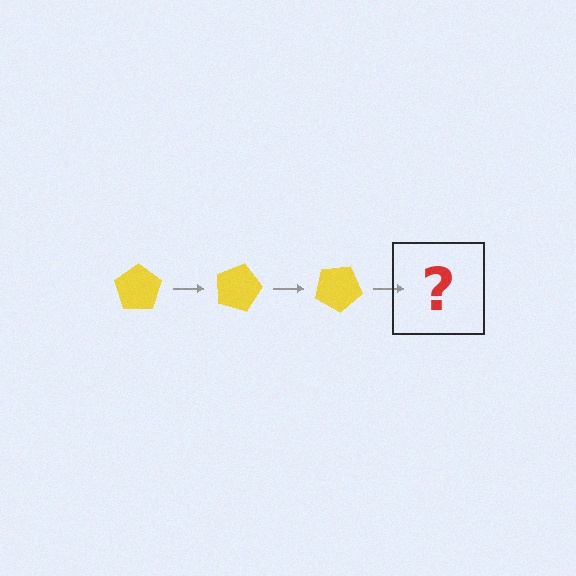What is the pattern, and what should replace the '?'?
The pattern is that the pentagon rotates 15 degrees each step. The '?' should be a yellow pentagon rotated 45 degrees.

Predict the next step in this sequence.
The next step is a yellow pentagon rotated 45 degrees.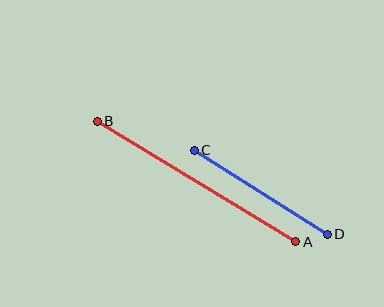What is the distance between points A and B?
The distance is approximately 232 pixels.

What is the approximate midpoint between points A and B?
The midpoint is at approximately (197, 181) pixels.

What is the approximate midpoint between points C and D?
The midpoint is at approximately (261, 192) pixels.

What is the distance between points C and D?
The distance is approximately 157 pixels.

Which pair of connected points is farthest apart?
Points A and B are farthest apart.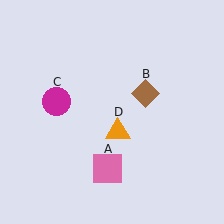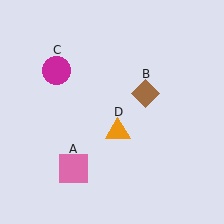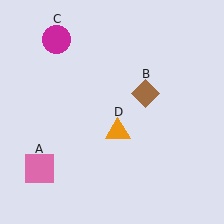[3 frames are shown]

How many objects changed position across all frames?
2 objects changed position: pink square (object A), magenta circle (object C).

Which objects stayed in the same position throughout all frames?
Brown diamond (object B) and orange triangle (object D) remained stationary.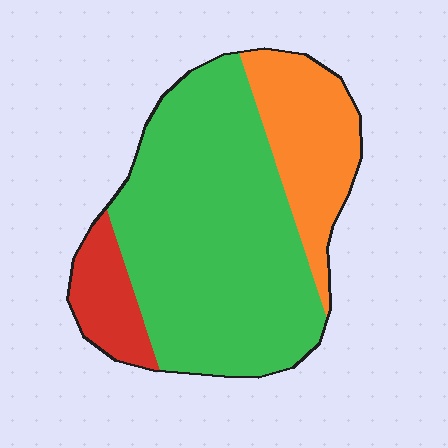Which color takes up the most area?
Green, at roughly 65%.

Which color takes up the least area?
Red, at roughly 10%.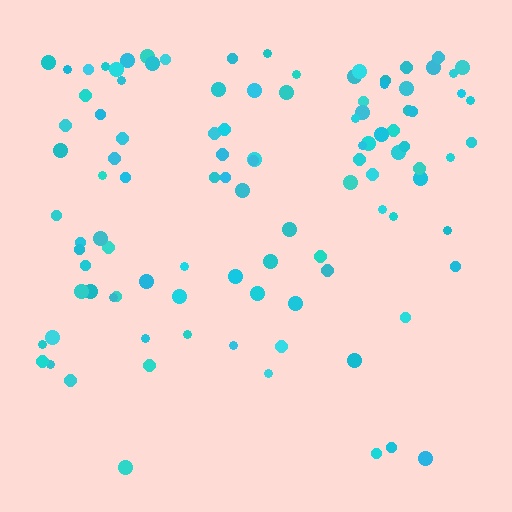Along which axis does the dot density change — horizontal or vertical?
Vertical.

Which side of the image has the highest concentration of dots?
The top.